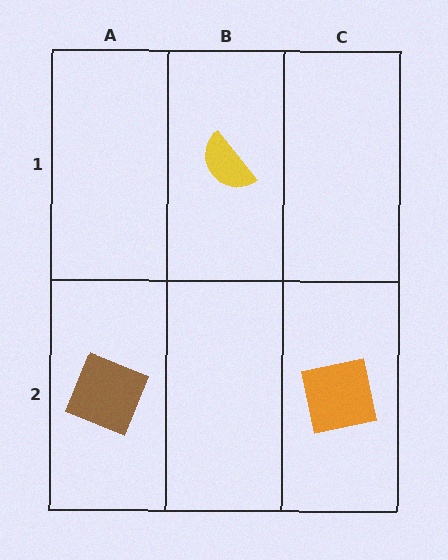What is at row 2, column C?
An orange square.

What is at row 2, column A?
A brown square.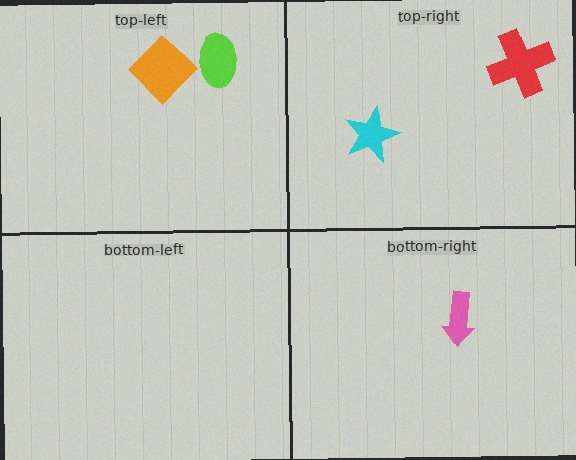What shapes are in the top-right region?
The cyan star, the red cross.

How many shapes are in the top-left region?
2.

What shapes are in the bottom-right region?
The pink arrow.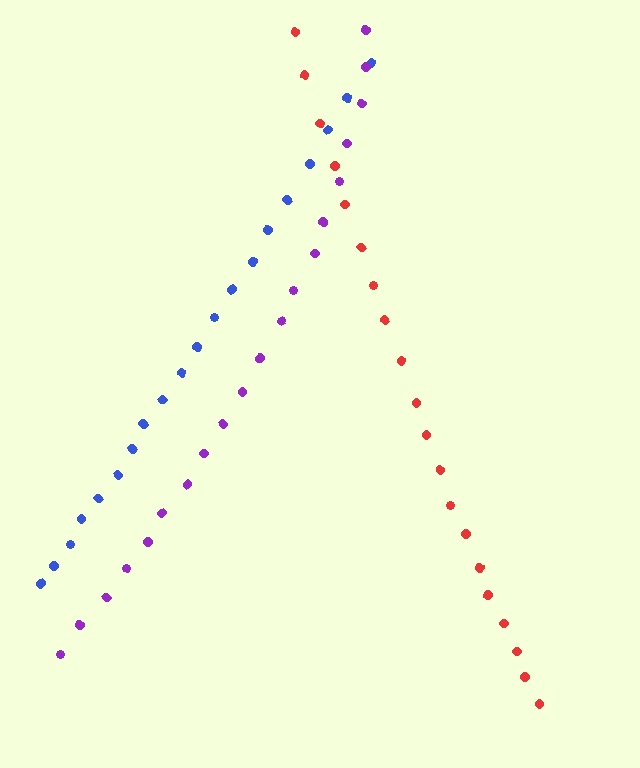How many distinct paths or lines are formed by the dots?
There are 3 distinct paths.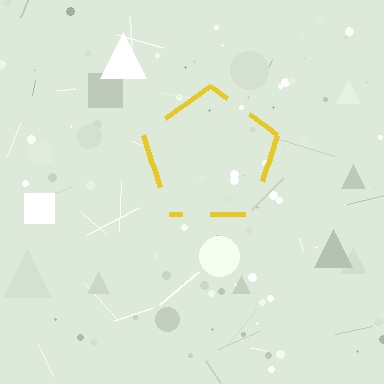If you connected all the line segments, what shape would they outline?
They would outline a pentagon.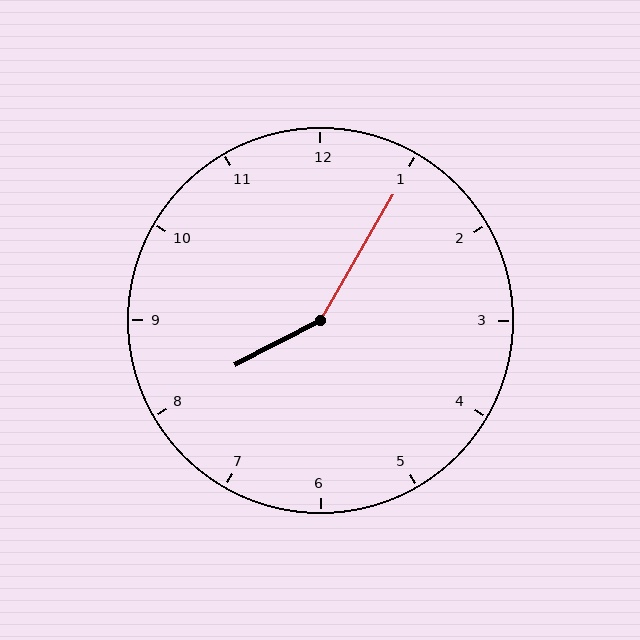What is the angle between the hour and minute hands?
Approximately 148 degrees.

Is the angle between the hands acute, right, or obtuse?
It is obtuse.